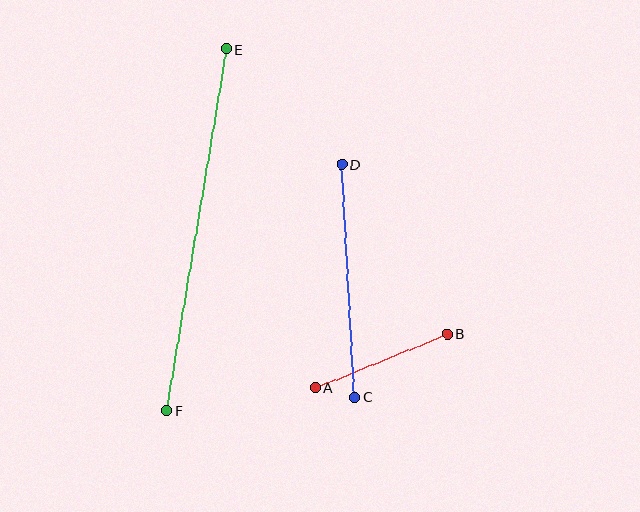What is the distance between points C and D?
The distance is approximately 233 pixels.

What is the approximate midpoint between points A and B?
The midpoint is at approximately (381, 361) pixels.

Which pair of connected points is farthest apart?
Points E and F are farthest apart.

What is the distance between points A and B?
The distance is approximately 142 pixels.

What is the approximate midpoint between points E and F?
The midpoint is at approximately (196, 230) pixels.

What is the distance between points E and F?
The distance is approximately 366 pixels.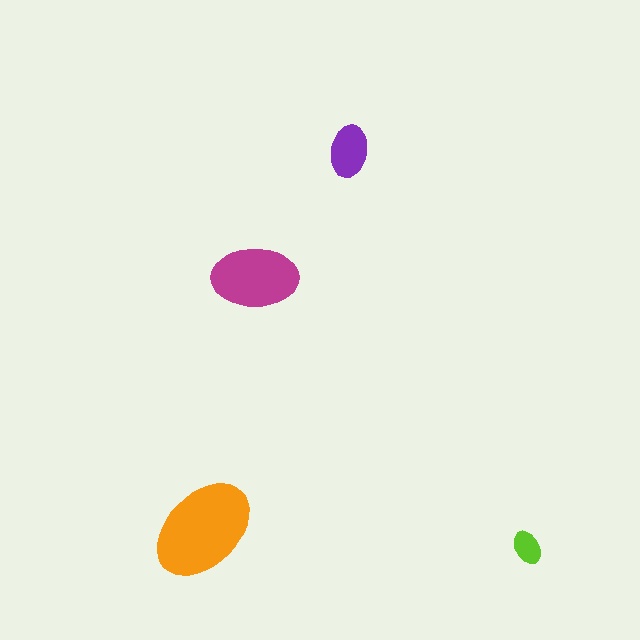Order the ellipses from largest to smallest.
the orange one, the magenta one, the purple one, the lime one.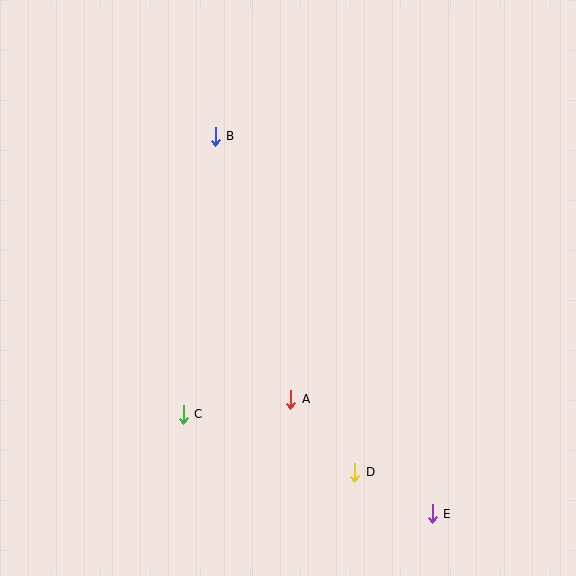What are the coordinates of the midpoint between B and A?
The midpoint between B and A is at (253, 268).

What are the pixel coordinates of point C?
Point C is at (183, 414).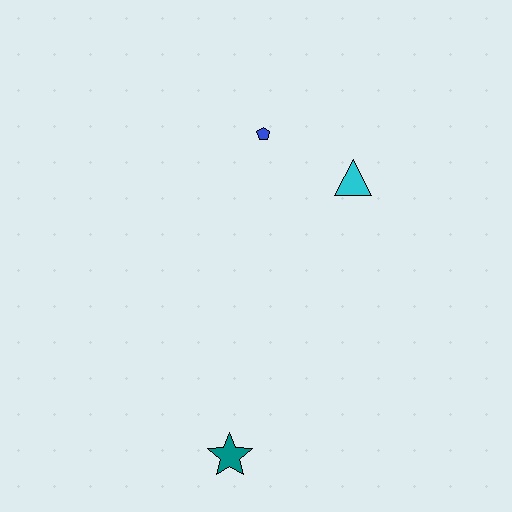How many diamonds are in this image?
There are no diamonds.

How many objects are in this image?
There are 3 objects.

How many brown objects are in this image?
There are no brown objects.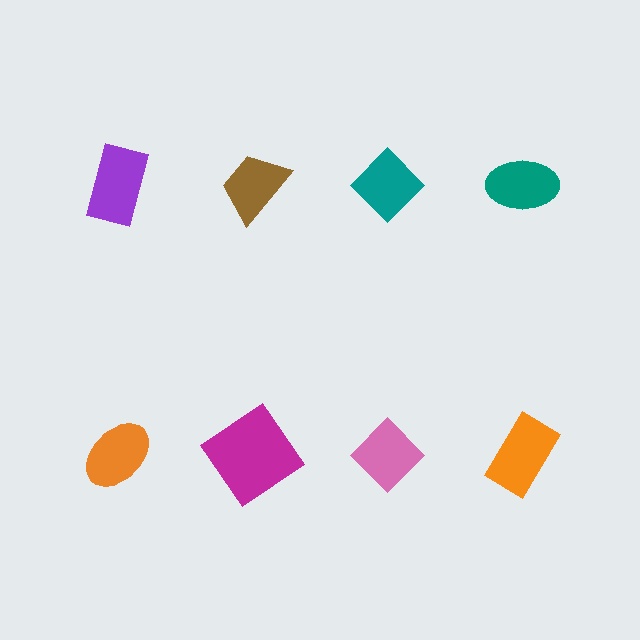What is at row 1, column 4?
A teal ellipse.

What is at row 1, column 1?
A purple rectangle.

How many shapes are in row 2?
4 shapes.